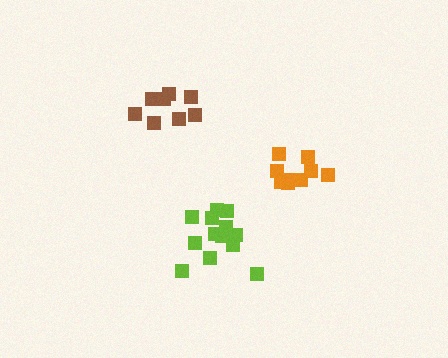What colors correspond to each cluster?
The clusters are colored: brown, orange, lime.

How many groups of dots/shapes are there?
There are 3 groups.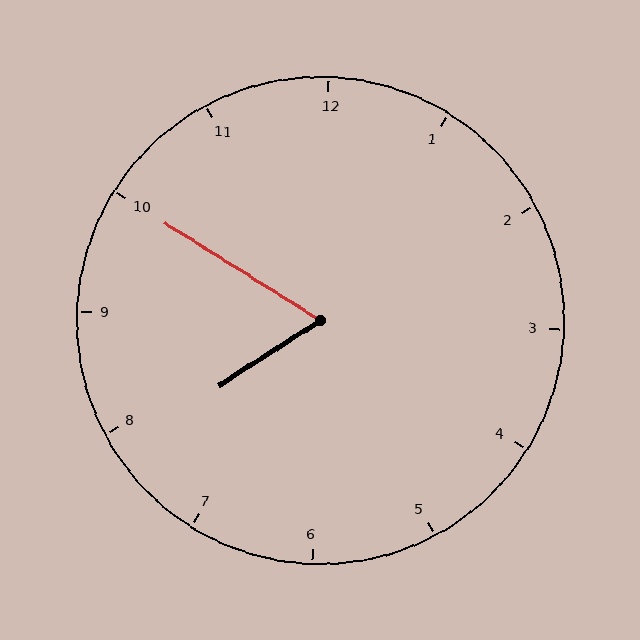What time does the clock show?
7:50.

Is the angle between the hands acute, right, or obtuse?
It is acute.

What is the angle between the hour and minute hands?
Approximately 65 degrees.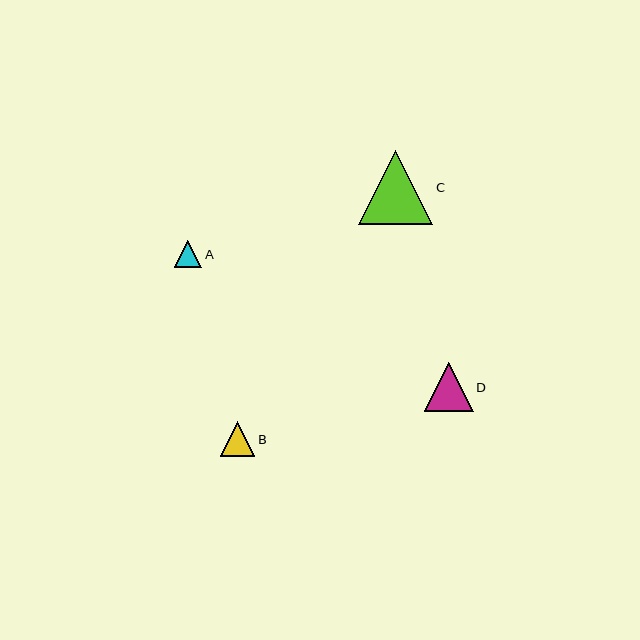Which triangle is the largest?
Triangle C is the largest with a size of approximately 74 pixels.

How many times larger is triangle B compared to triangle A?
Triangle B is approximately 1.2 times the size of triangle A.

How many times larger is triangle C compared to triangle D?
Triangle C is approximately 1.5 times the size of triangle D.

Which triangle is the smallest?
Triangle A is the smallest with a size of approximately 28 pixels.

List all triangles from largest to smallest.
From largest to smallest: C, D, B, A.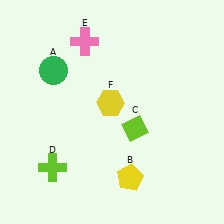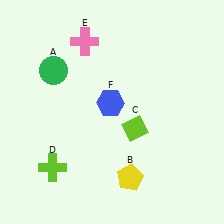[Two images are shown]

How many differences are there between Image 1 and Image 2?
There is 1 difference between the two images.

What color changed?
The hexagon (F) changed from yellow in Image 1 to blue in Image 2.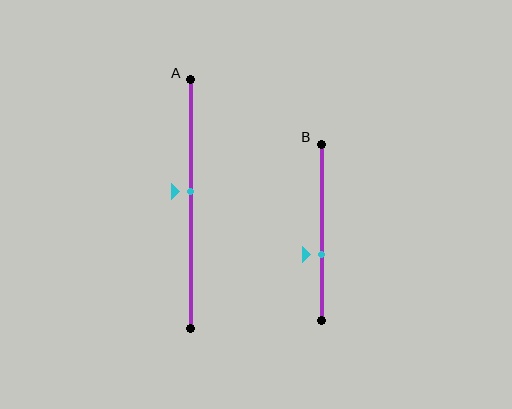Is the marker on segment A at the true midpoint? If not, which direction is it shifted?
No, the marker on segment A is shifted upward by about 5% of the segment length.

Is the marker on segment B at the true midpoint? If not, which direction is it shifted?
No, the marker on segment B is shifted downward by about 13% of the segment length.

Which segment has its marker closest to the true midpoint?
Segment A has its marker closest to the true midpoint.